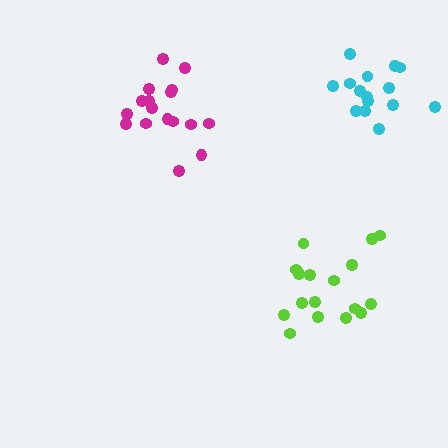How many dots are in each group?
Group 1: 17 dots, Group 2: 17 dots, Group 3: 15 dots (49 total).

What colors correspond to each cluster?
The clusters are colored: lime, magenta, cyan.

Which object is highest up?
The cyan cluster is topmost.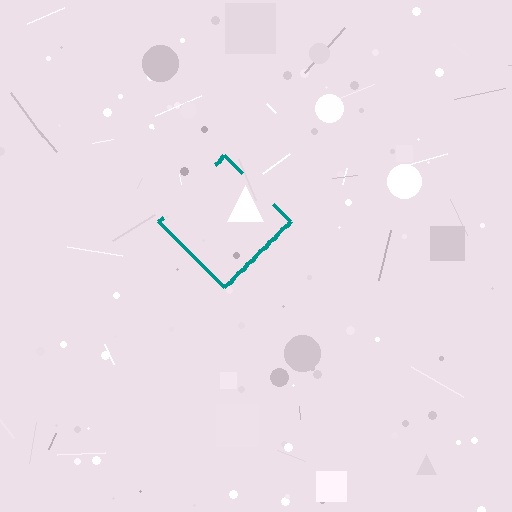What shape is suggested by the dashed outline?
The dashed outline suggests a diamond.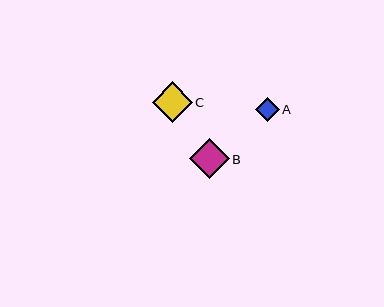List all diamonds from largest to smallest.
From largest to smallest: C, B, A.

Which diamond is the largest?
Diamond C is the largest with a size of approximately 40 pixels.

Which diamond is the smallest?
Diamond A is the smallest with a size of approximately 24 pixels.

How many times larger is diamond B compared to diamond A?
Diamond B is approximately 1.7 times the size of diamond A.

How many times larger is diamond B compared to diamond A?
Diamond B is approximately 1.7 times the size of diamond A.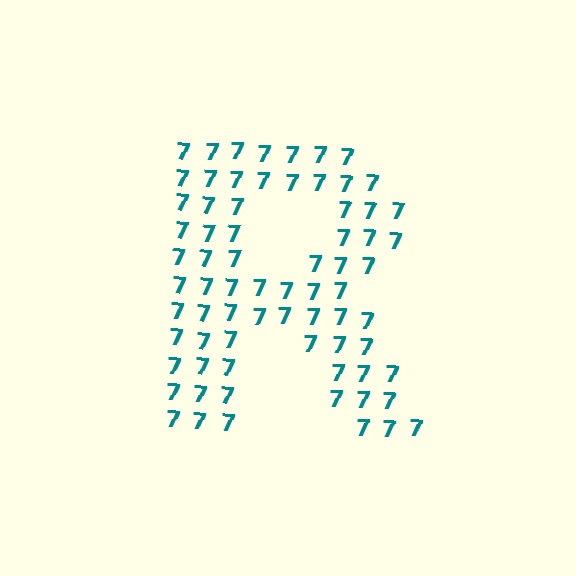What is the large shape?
The large shape is the letter R.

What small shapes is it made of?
It is made of small digit 7's.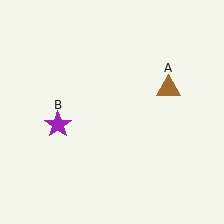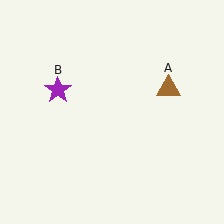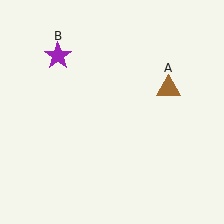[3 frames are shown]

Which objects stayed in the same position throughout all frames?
Brown triangle (object A) remained stationary.